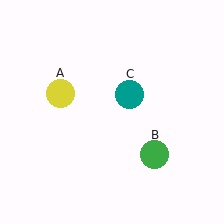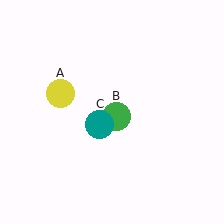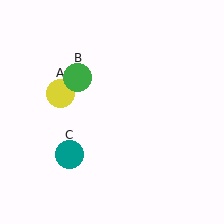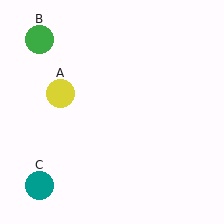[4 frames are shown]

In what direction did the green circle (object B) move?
The green circle (object B) moved up and to the left.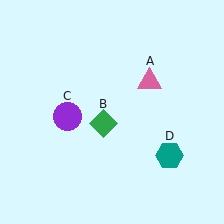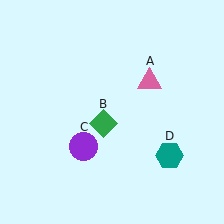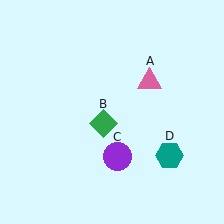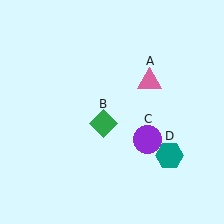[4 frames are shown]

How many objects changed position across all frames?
1 object changed position: purple circle (object C).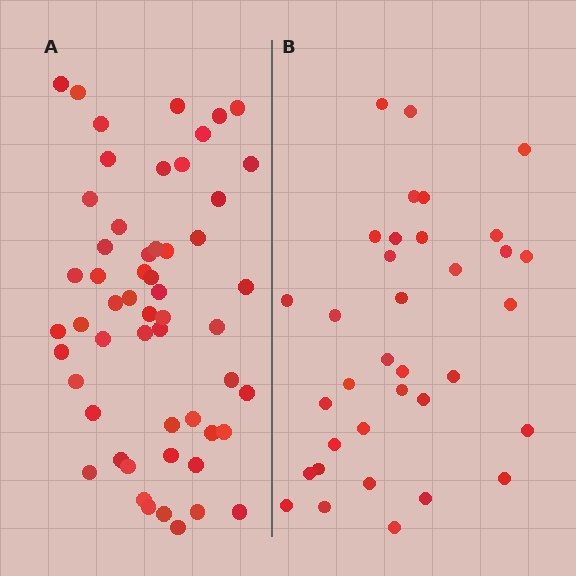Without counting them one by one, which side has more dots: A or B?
Region A (the left region) has more dots.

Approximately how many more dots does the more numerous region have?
Region A has approximately 20 more dots than region B.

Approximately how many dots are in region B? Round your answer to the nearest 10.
About 40 dots. (The exact count is 35, which rounds to 40.)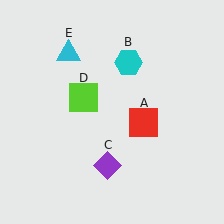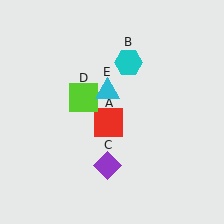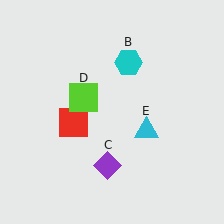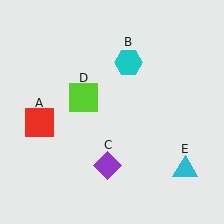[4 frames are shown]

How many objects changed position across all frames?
2 objects changed position: red square (object A), cyan triangle (object E).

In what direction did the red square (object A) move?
The red square (object A) moved left.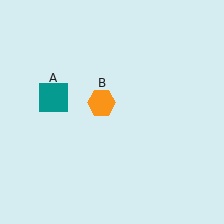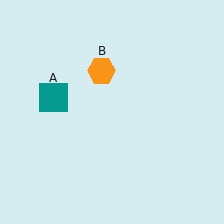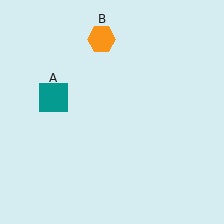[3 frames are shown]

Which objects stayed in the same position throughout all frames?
Teal square (object A) remained stationary.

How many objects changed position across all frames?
1 object changed position: orange hexagon (object B).